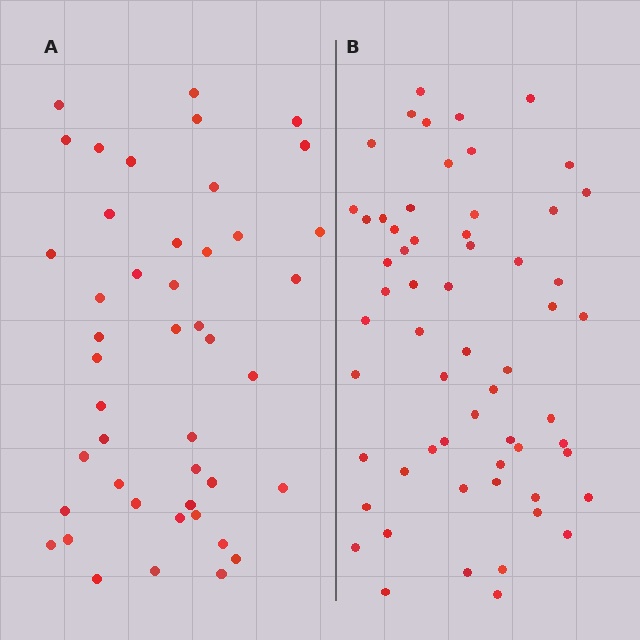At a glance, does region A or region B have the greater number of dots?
Region B (the right region) has more dots.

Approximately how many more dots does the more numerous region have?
Region B has approximately 15 more dots than region A.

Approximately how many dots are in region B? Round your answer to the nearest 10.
About 60 dots.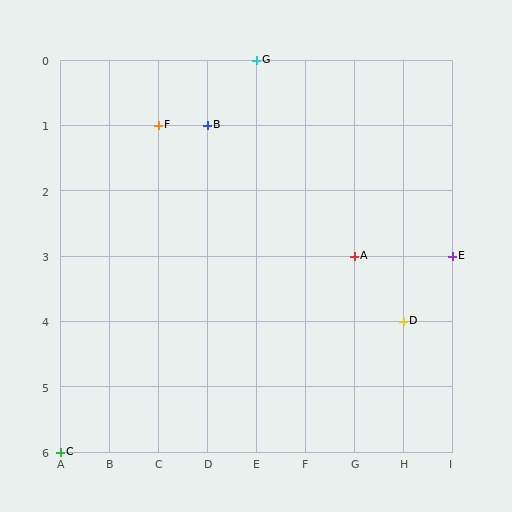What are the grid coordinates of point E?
Point E is at grid coordinates (I, 3).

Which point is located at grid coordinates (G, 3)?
Point A is at (G, 3).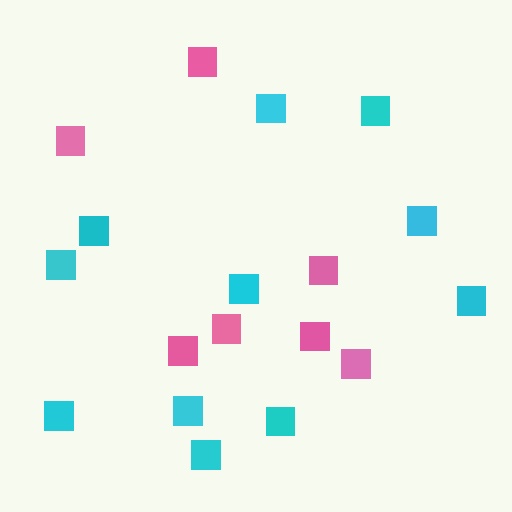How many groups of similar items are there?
There are 2 groups: one group of pink squares (7) and one group of cyan squares (11).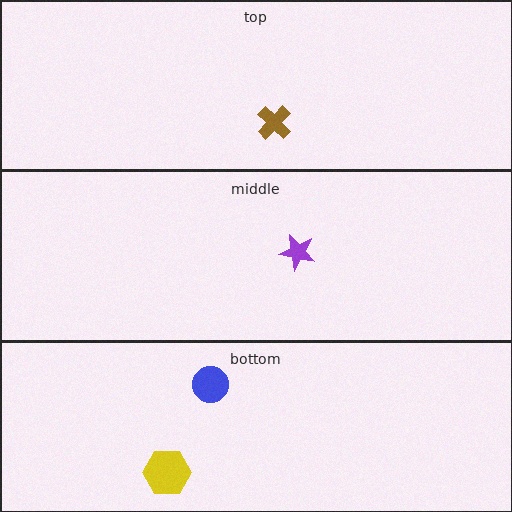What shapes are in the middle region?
The purple star.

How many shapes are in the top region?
1.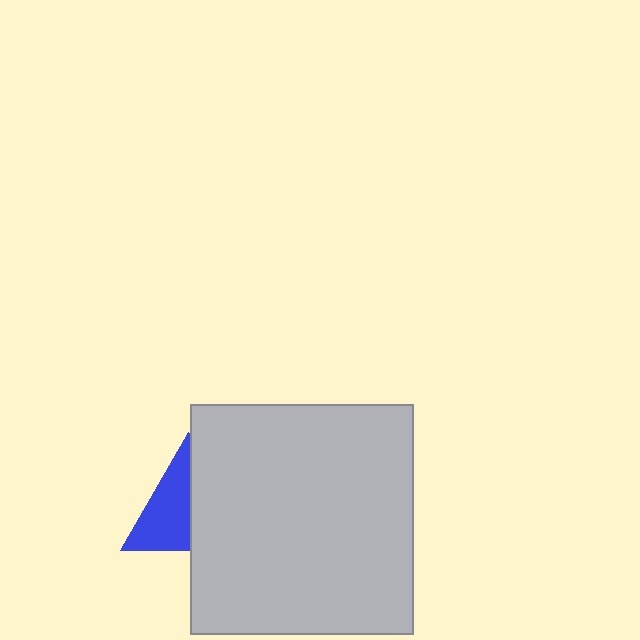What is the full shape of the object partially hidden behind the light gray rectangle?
The partially hidden object is a blue triangle.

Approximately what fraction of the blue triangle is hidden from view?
Roughly 49% of the blue triangle is hidden behind the light gray rectangle.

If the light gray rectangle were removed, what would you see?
You would see the complete blue triangle.